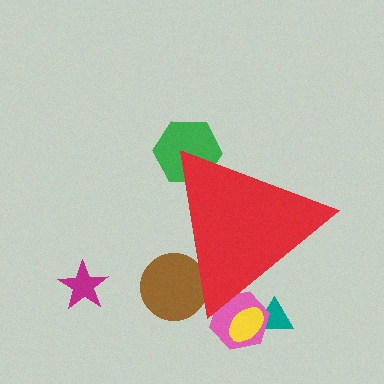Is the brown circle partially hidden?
Yes, the brown circle is partially hidden behind the red triangle.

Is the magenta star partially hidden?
No, the magenta star is fully visible.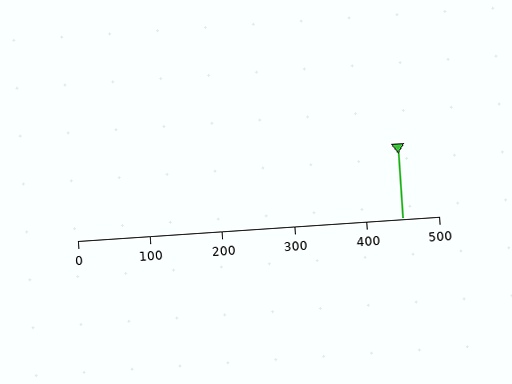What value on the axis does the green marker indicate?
The marker indicates approximately 450.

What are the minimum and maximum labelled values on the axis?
The axis runs from 0 to 500.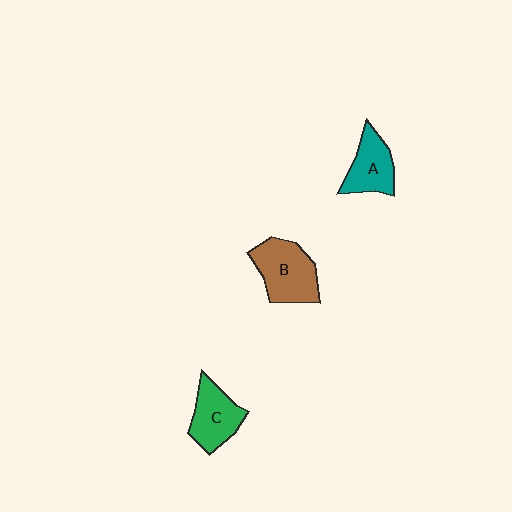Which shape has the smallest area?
Shape A (teal).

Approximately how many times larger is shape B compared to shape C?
Approximately 1.2 times.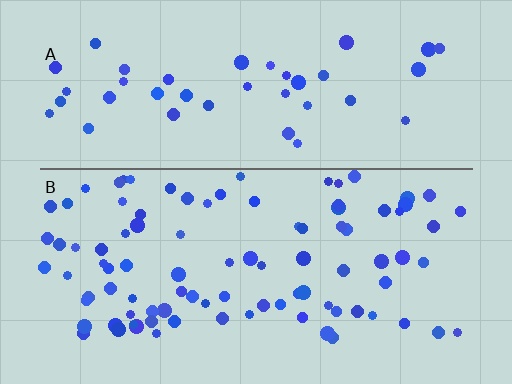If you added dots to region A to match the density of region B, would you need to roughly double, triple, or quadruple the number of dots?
Approximately double.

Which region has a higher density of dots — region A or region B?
B (the bottom).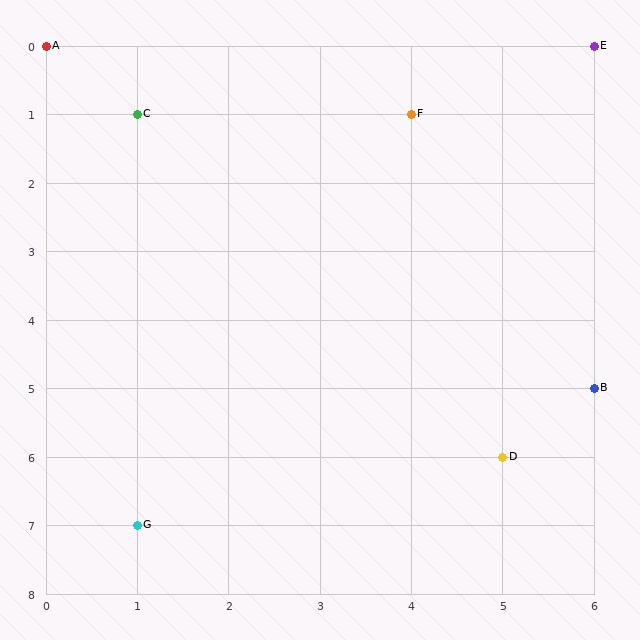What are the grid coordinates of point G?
Point G is at grid coordinates (1, 7).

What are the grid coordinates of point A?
Point A is at grid coordinates (0, 0).